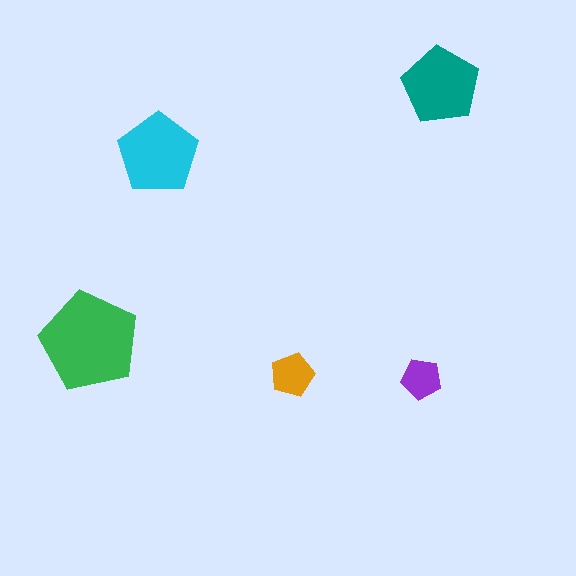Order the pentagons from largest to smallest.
the green one, the cyan one, the teal one, the orange one, the purple one.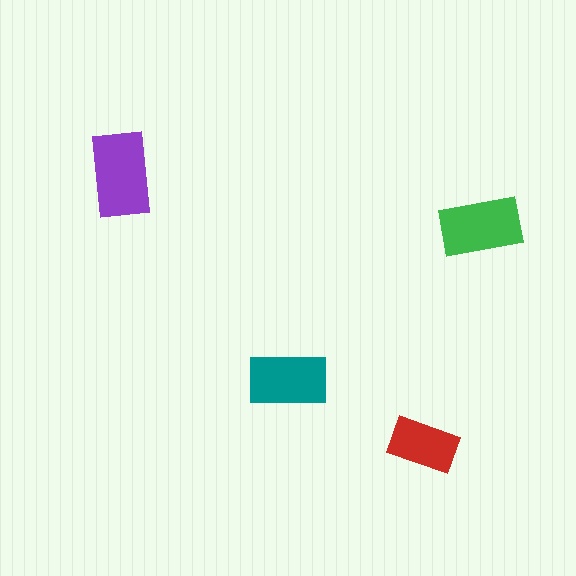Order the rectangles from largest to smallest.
the purple one, the green one, the teal one, the red one.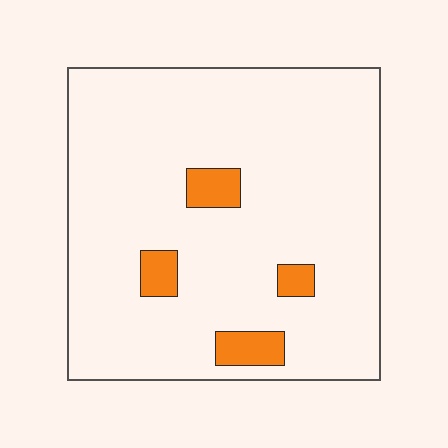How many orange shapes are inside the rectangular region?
4.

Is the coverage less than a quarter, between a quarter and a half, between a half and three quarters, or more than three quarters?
Less than a quarter.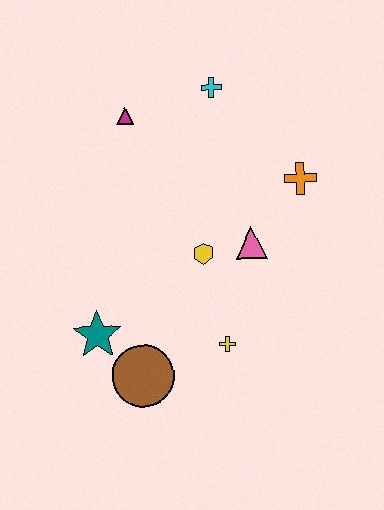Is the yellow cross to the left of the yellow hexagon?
No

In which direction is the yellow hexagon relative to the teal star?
The yellow hexagon is to the right of the teal star.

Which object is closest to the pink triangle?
The yellow hexagon is closest to the pink triangle.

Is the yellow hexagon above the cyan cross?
No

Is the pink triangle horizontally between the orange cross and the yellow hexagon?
Yes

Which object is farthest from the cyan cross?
The brown circle is farthest from the cyan cross.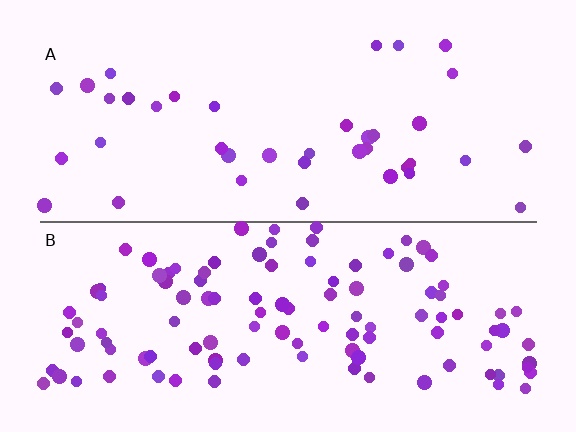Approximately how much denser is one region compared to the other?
Approximately 2.8× — region B over region A.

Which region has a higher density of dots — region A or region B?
B (the bottom).